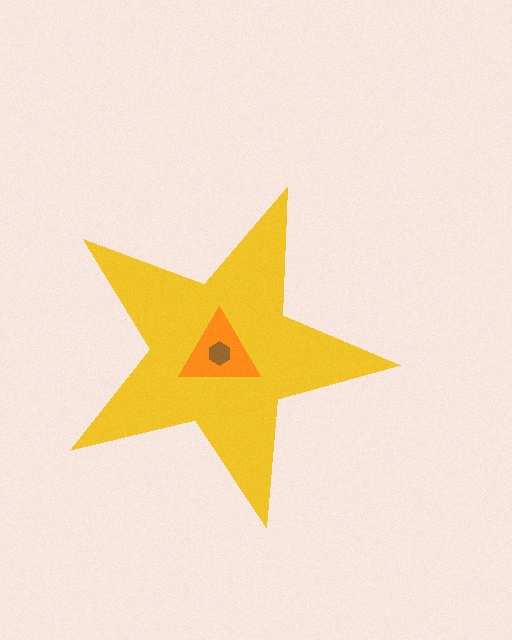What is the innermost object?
The brown hexagon.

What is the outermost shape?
The yellow star.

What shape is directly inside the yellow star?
The orange triangle.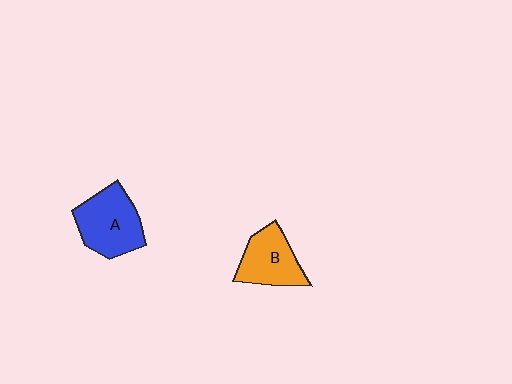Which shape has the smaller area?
Shape B (orange).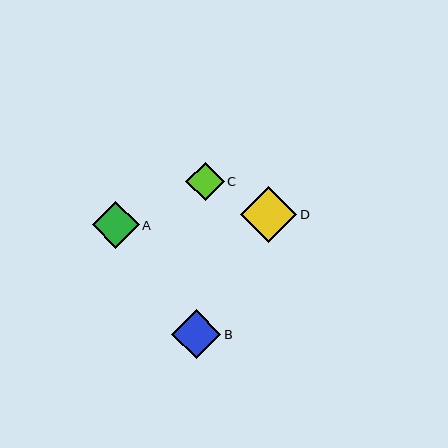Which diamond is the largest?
Diamond D is the largest with a size of approximately 56 pixels.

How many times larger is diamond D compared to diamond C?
Diamond D is approximately 1.5 times the size of diamond C.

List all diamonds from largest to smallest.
From largest to smallest: D, B, A, C.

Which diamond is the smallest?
Diamond C is the smallest with a size of approximately 38 pixels.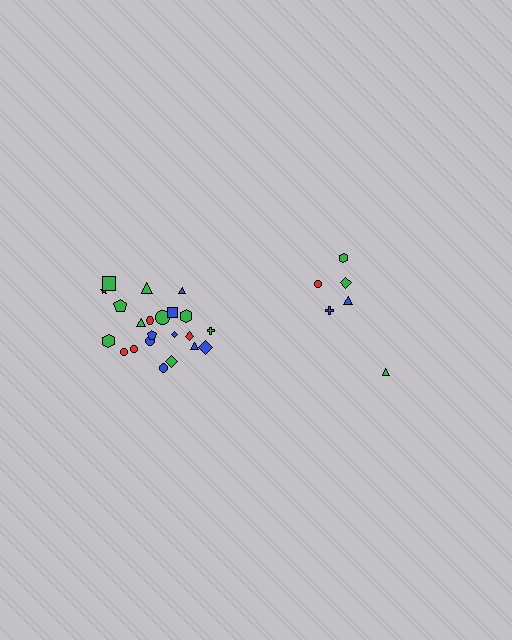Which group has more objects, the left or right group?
The left group.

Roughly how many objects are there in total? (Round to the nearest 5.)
Roughly 30 objects in total.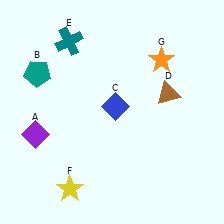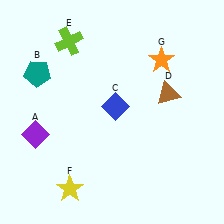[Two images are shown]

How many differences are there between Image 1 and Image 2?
There is 1 difference between the two images.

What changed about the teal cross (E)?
In Image 1, E is teal. In Image 2, it changed to lime.